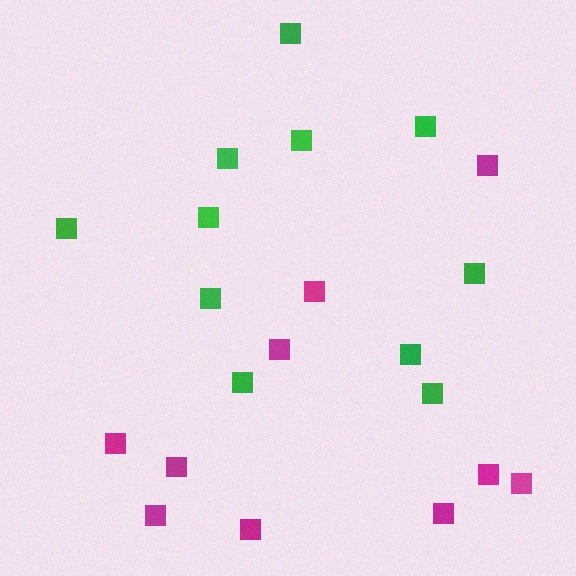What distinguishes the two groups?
There are 2 groups: one group of magenta squares (10) and one group of green squares (11).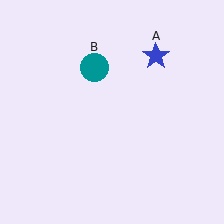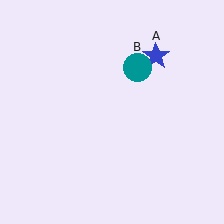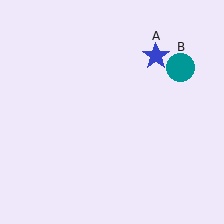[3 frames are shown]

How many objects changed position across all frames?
1 object changed position: teal circle (object B).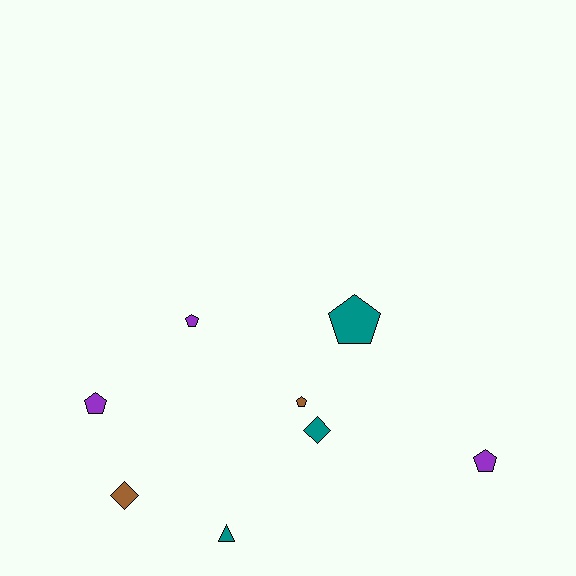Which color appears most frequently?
Teal, with 3 objects.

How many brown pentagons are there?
There is 1 brown pentagon.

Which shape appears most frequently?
Pentagon, with 5 objects.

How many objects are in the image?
There are 8 objects.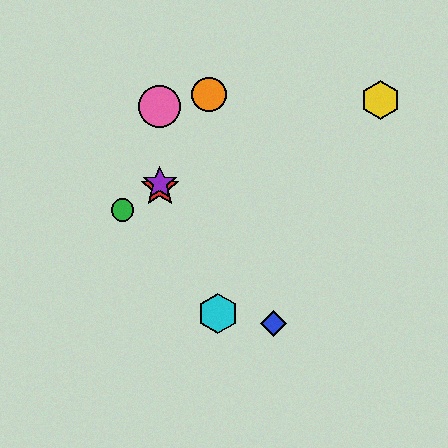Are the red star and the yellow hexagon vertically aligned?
No, the red star is at x≈160 and the yellow hexagon is at x≈381.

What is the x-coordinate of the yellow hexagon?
The yellow hexagon is at x≈381.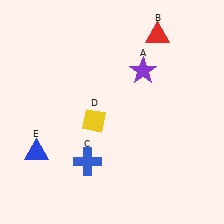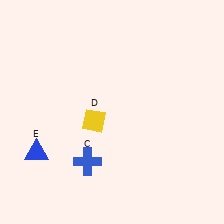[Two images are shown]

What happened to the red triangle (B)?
The red triangle (B) was removed in Image 2. It was in the top-right area of Image 1.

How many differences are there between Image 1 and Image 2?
There are 2 differences between the two images.